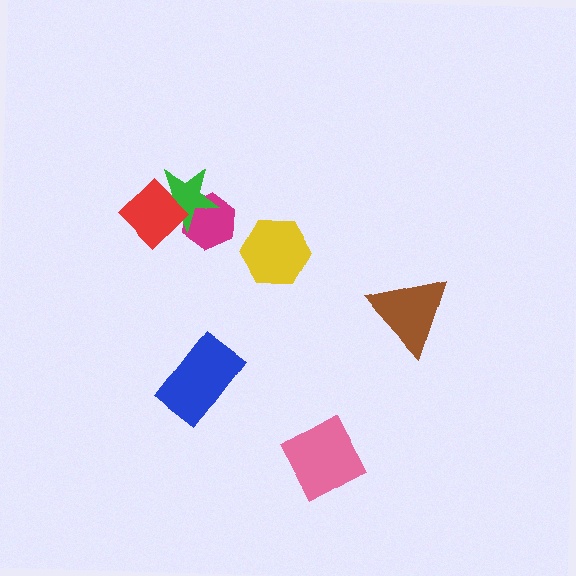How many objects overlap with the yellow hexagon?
0 objects overlap with the yellow hexagon.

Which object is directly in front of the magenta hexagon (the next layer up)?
The green star is directly in front of the magenta hexagon.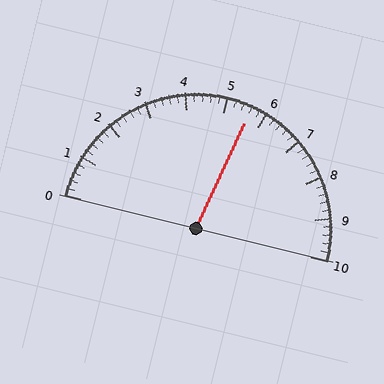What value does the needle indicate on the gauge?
The needle indicates approximately 5.6.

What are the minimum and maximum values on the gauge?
The gauge ranges from 0 to 10.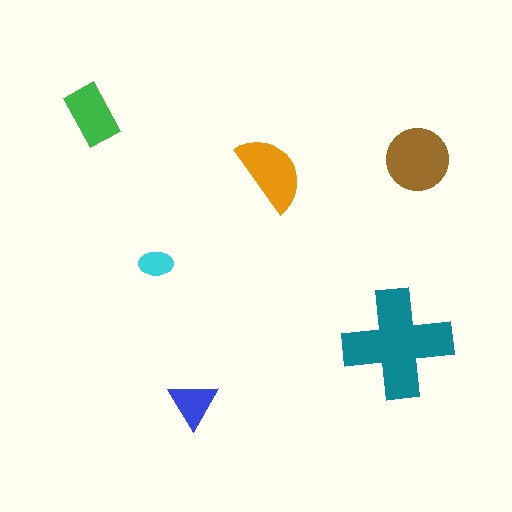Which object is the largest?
The teal cross.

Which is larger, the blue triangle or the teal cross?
The teal cross.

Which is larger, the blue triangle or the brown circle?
The brown circle.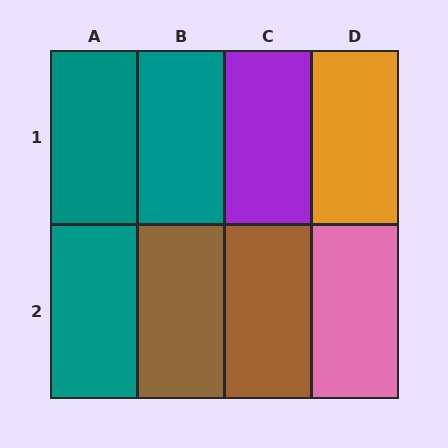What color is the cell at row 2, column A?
Teal.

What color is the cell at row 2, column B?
Brown.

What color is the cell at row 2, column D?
Pink.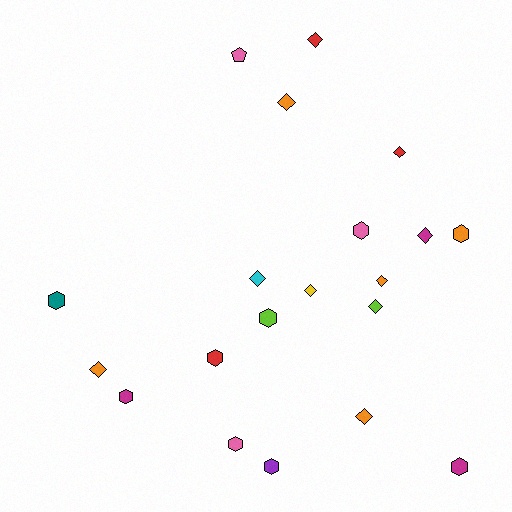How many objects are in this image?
There are 20 objects.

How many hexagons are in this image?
There are 9 hexagons.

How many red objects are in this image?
There are 3 red objects.